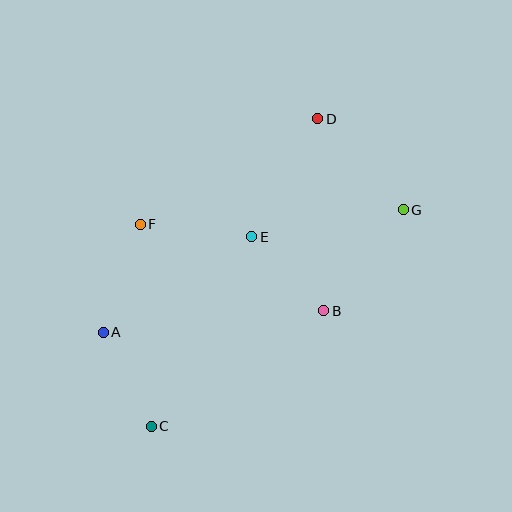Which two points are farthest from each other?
Points C and D are farthest from each other.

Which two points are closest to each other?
Points B and E are closest to each other.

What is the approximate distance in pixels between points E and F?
The distance between E and F is approximately 112 pixels.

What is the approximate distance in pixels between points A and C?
The distance between A and C is approximately 106 pixels.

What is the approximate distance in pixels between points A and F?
The distance between A and F is approximately 115 pixels.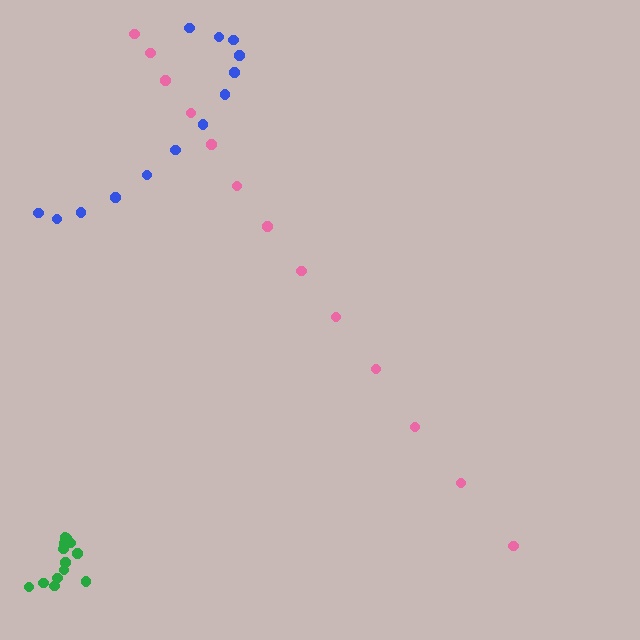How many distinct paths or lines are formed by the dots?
There are 3 distinct paths.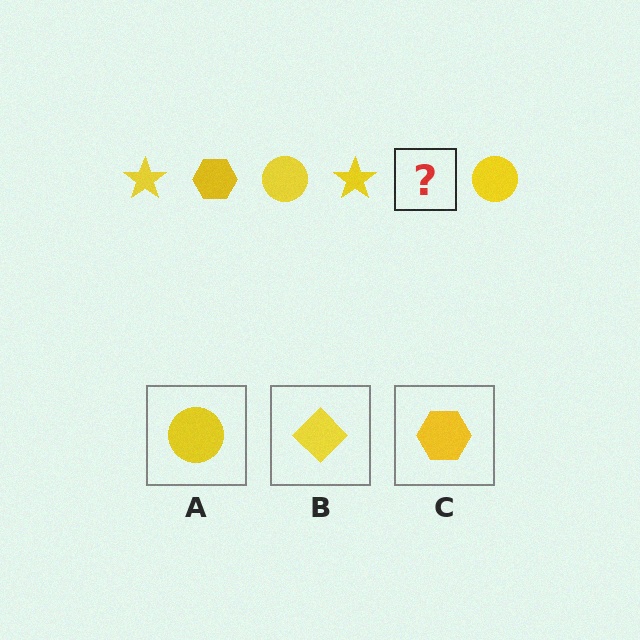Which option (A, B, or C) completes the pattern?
C.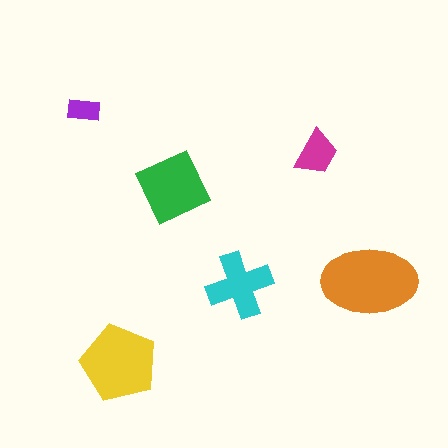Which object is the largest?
The orange ellipse.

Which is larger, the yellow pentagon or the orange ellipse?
The orange ellipse.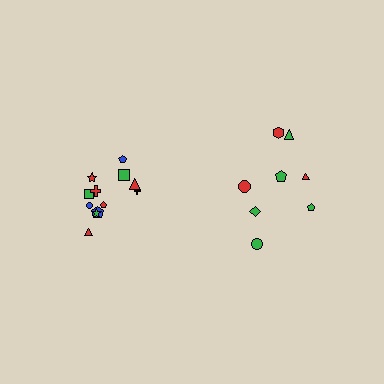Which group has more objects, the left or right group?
The left group.